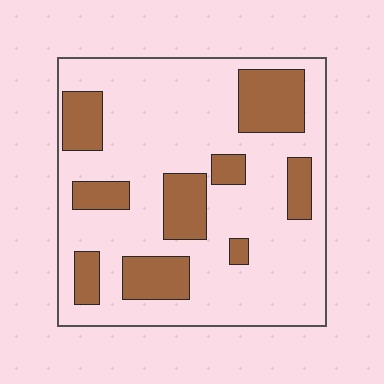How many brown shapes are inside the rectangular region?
9.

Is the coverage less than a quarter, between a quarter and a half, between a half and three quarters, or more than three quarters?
Between a quarter and a half.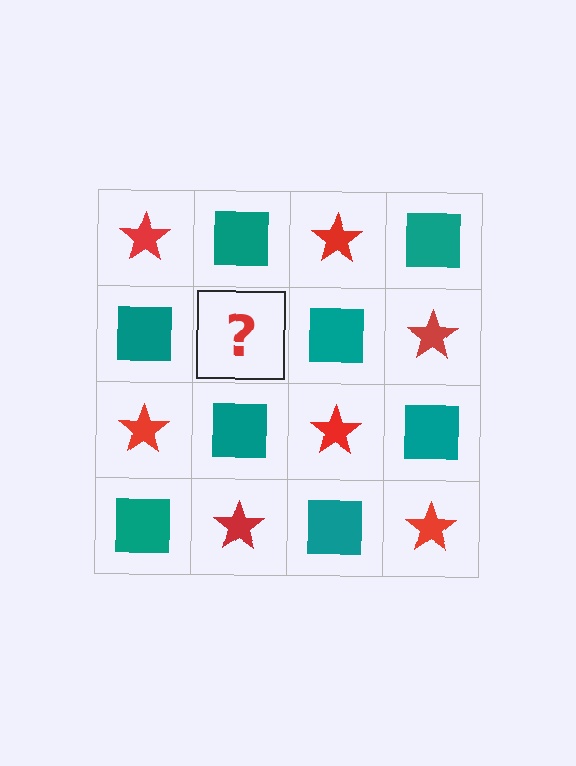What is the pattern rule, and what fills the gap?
The rule is that it alternates red star and teal square in a checkerboard pattern. The gap should be filled with a red star.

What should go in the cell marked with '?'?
The missing cell should contain a red star.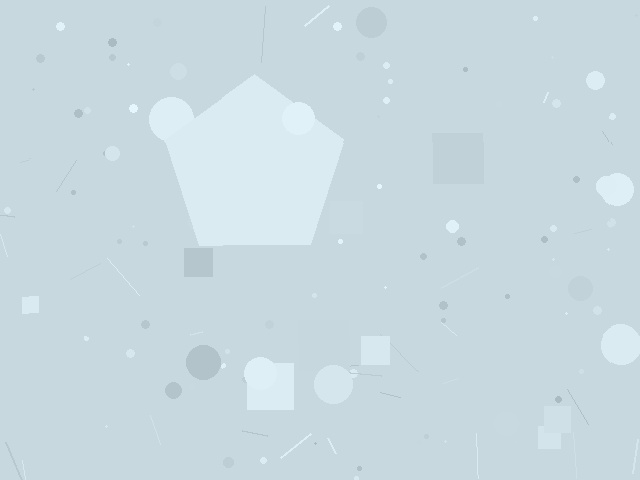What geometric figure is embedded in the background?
A pentagon is embedded in the background.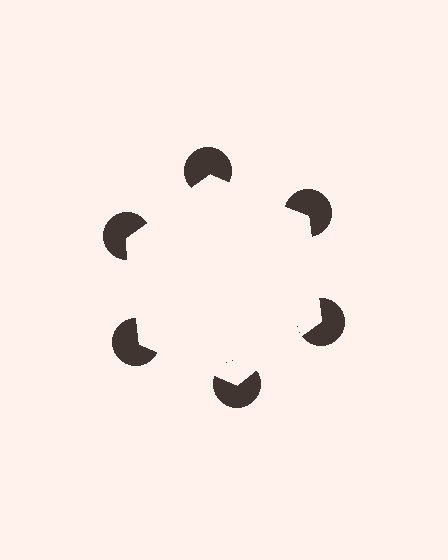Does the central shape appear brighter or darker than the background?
It typically appears slightly brighter than the background, even though no actual brightness change is drawn.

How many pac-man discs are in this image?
There are 6 — one at each vertex of the illusory hexagon.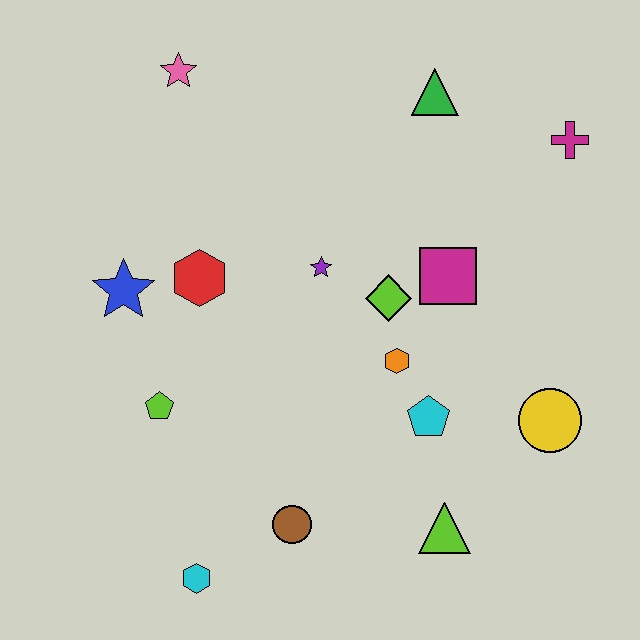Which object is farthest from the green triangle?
The cyan hexagon is farthest from the green triangle.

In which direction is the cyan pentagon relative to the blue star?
The cyan pentagon is to the right of the blue star.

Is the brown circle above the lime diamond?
No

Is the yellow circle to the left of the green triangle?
No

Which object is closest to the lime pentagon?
The blue star is closest to the lime pentagon.